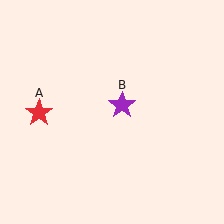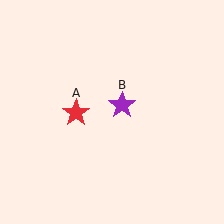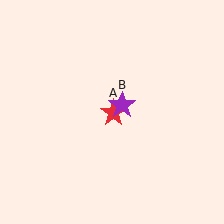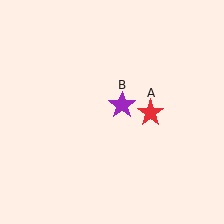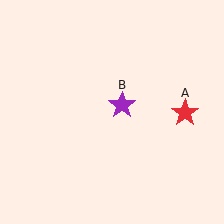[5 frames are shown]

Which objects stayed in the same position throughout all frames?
Purple star (object B) remained stationary.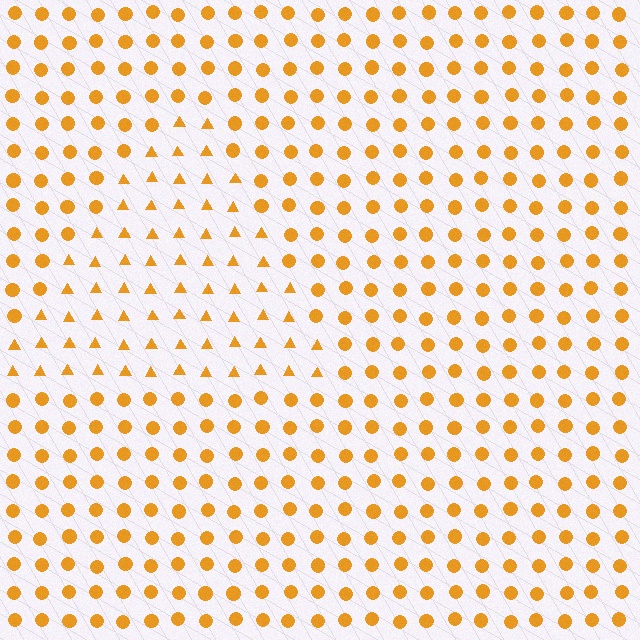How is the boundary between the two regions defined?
The boundary is defined by a change in element shape: triangles inside vs. circles outside. All elements share the same color and spacing.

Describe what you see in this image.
The image is filled with small orange elements arranged in a uniform grid. A triangle-shaped region contains triangles, while the surrounding area contains circles. The boundary is defined purely by the change in element shape.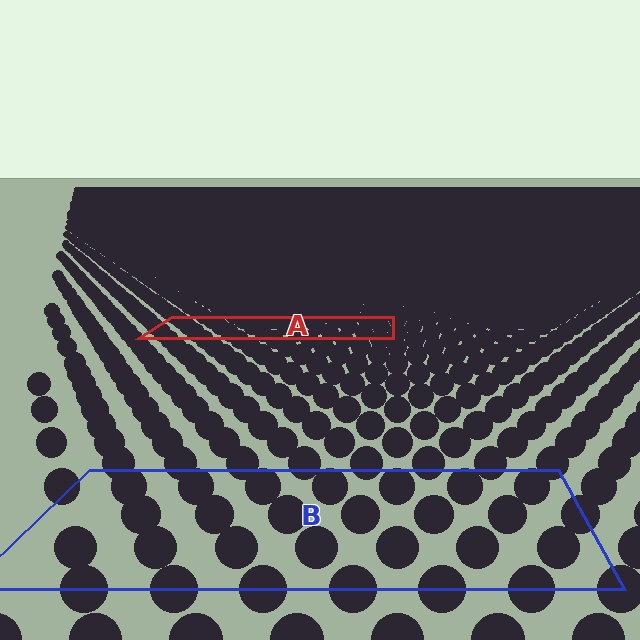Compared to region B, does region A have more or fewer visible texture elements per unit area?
Region A has more texture elements per unit area — they are packed more densely because it is farther away.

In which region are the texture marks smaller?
The texture marks are smaller in region A, because it is farther away.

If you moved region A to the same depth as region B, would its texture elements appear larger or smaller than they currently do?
They would appear larger. At a closer depth, the same texture elements are projected at a bigger on-screen size.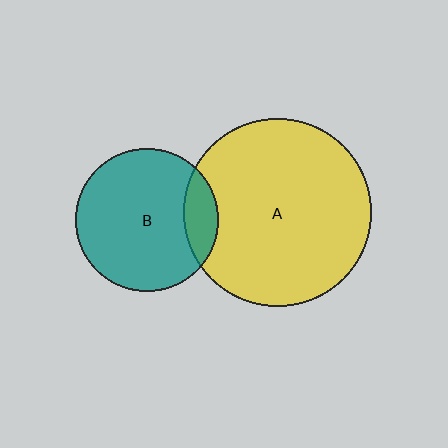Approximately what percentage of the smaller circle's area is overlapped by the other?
Approximately 15%.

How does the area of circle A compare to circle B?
Approximately 1.7 times.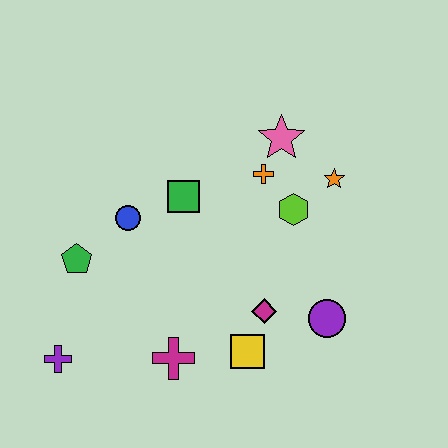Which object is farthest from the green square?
The purple cross is farthest from the green square.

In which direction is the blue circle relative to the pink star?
The blue circle is to the left of the pink star.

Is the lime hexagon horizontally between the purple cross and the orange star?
Yes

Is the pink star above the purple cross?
Yes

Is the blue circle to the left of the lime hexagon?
Yes